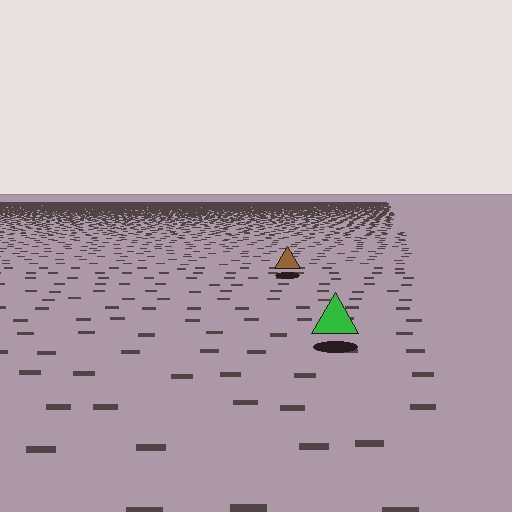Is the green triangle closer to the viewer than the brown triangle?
Yes. The green triangle is closer — you can tell from the texture gradient: the ground texture is coarser near it.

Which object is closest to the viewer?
The green triangle is closest. The texture marks near it are larger and more spread out.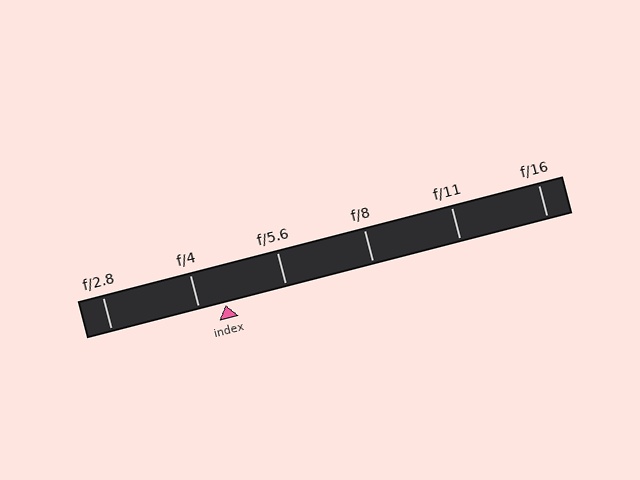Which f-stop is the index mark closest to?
The index mark is closest to f/4.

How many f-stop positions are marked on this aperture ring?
There are 6 f-stop positions marked.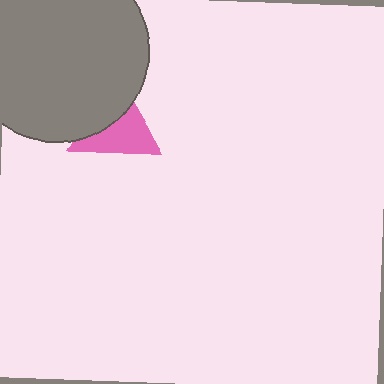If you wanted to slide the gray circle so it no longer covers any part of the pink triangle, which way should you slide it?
Slide it toward the upper-left — that is the most direct way to separate the two shapes.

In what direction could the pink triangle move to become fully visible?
The pink triangle could move toward the lower-right. That would shift it out from behind the gray circle entirely.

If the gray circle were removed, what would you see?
You would see the complete pink triangle.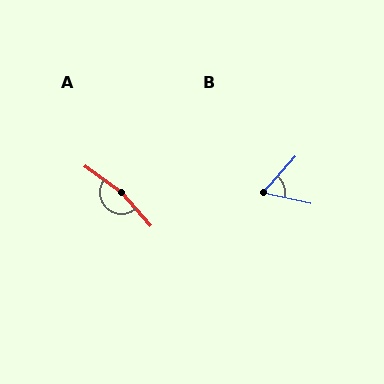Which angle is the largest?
A, at approximately 167 degrees.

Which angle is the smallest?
B, at approximately 60 degrees.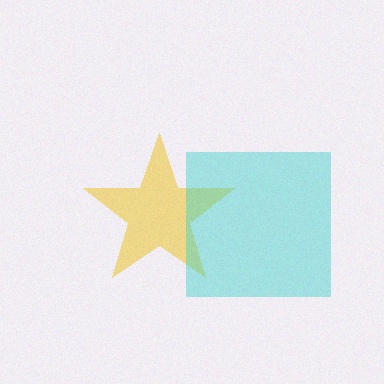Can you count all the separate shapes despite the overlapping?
Yes, there are 2 separate shapes.